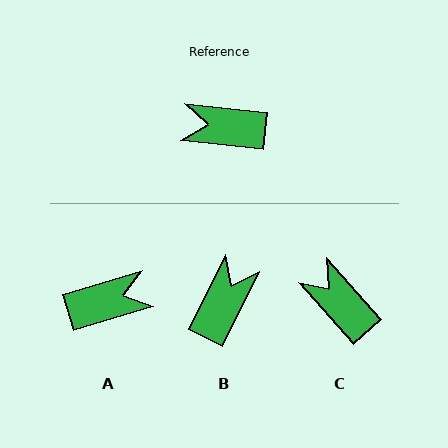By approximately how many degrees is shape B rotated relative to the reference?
Approximately 111 degrees clockwise.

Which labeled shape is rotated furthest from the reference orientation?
A, about 157 degrees away.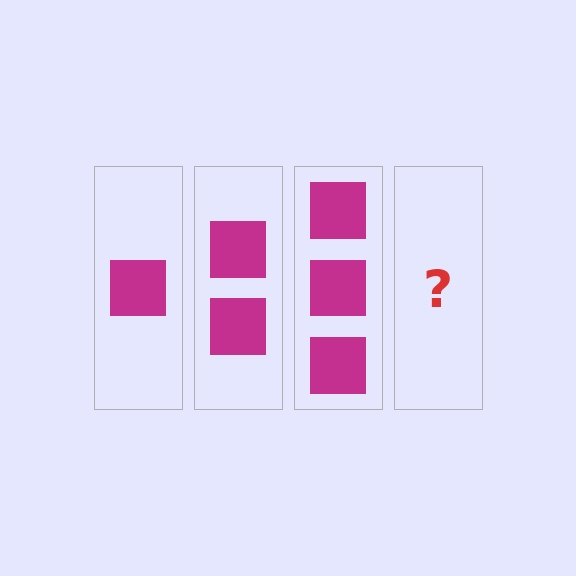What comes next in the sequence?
The next element should be 4 squares.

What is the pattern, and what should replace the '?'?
The pattern is that each step adds one more square. The '?' should be 4 squares.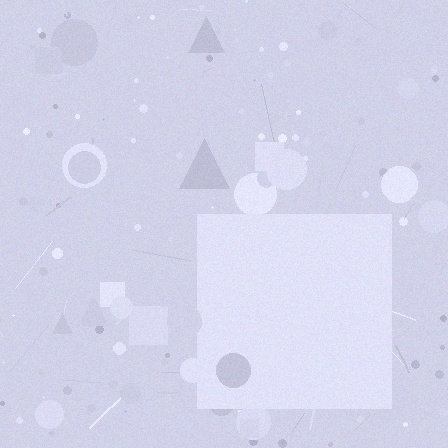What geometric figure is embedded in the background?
A square is embedded in the background.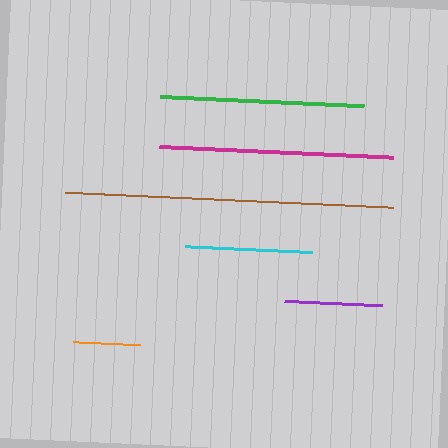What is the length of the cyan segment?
The cyan segment is approximately 127 pixels long.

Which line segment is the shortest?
The orange line is the shortest at approximately 67 pixels.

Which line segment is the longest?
The brown line is the longest at approximately 328 pixels.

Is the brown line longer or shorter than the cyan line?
The brown line is longer than the cyan line.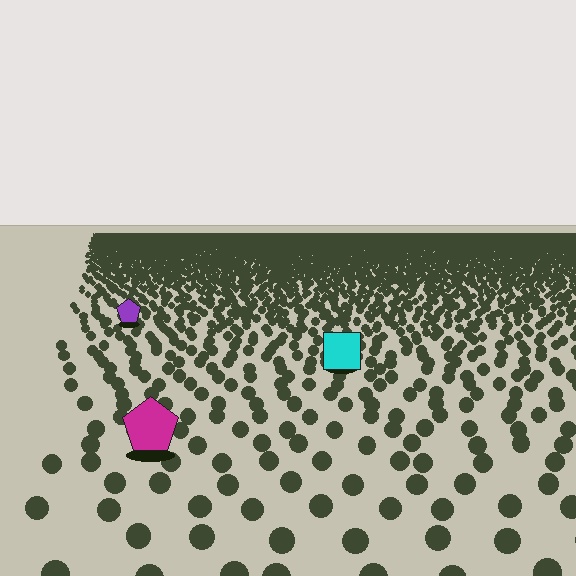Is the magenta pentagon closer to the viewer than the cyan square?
Yes. The magenta pentagon is closer — you can tell from the texture gradient: the ground texture is coarser near it.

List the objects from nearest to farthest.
From nearest to farthest: the magenta pentagon, the cyan square, the purple pentagon.